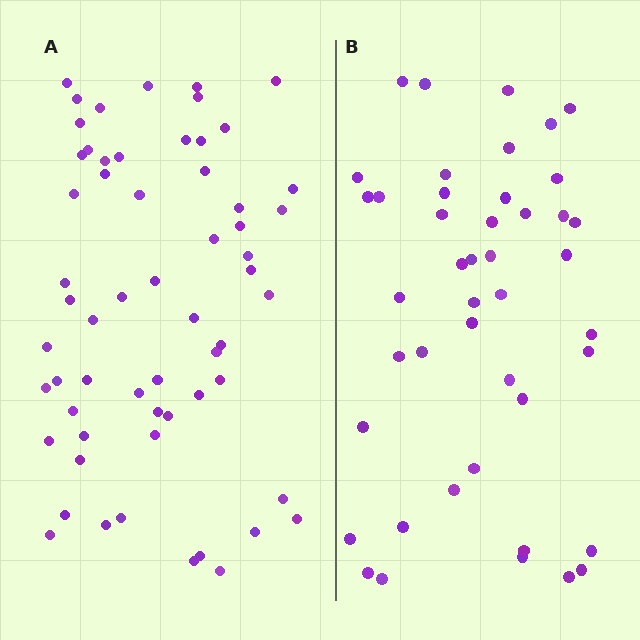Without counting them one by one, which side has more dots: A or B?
Region A (the left region) has more dots.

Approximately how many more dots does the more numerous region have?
Region A has approximately 15 more dots than region B.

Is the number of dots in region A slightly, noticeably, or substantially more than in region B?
Region A has noticeably more, but not dramatically so. The ratio is roughly 1.4 to 1.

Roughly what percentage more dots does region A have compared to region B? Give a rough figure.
About 35% more.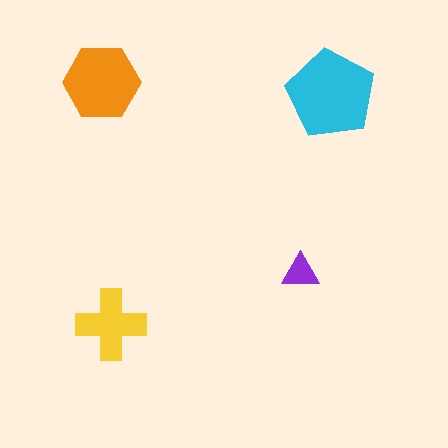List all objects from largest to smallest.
The cyan pentagon, the orange hexagon, the yellow cross, the purple triangle.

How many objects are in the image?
There are 4 objects in the image.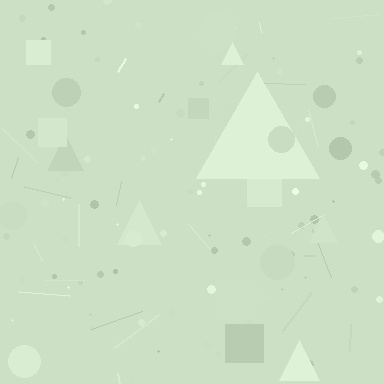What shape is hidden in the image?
A triangle is hidden in the image.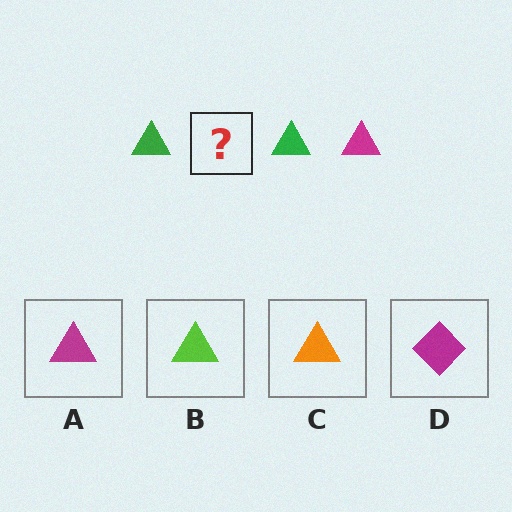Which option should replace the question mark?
Option A.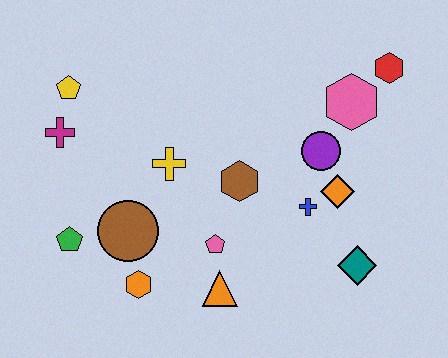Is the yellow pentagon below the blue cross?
No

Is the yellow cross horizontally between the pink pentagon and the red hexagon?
No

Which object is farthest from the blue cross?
The yellow pentagon is farthest from the blue cross.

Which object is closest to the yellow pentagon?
The magenta cross is closest to the yellow pentagon.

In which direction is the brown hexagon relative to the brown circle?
The brown hexagon is to the right of the brown circle.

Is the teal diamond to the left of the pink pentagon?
No